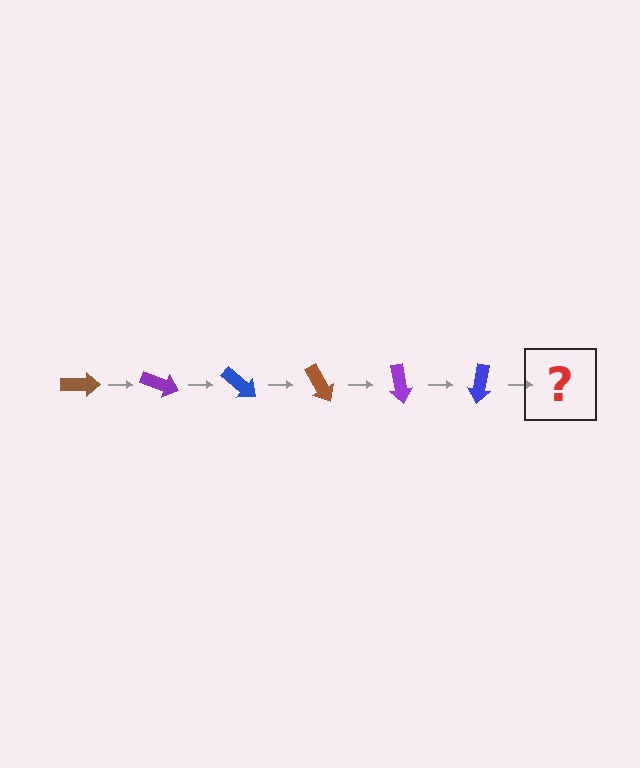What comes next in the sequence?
The next element should be a brown arrow, rotated 120 degrees from the start.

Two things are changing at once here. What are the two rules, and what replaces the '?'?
The two rules are that it rotates 20 degrees each step and the color cycles through brown, purple, and blue. The '?' should be a brown arrow, rotated 120 degrees from the start.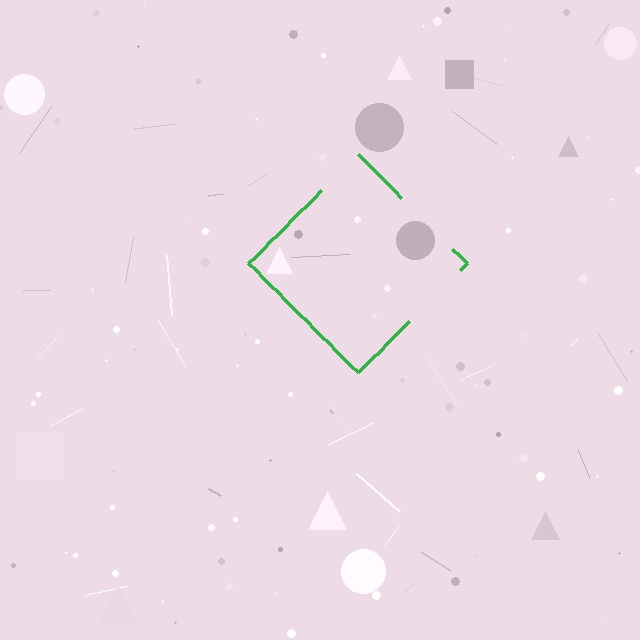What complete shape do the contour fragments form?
The contour fragments form a diamond.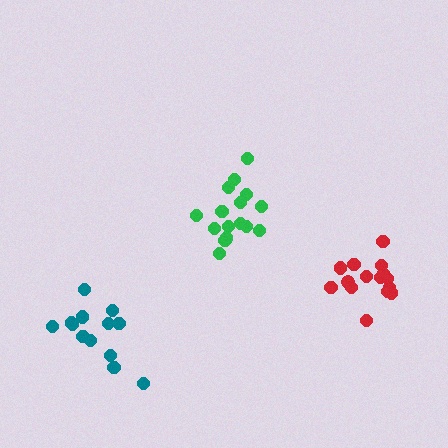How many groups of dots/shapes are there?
There are 3 groups.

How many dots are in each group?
Group 1: 16 dots, Group 2: 16 dots, Group 3: 13 dots (45 total).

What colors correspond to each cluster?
The clusters are colored: green, red, teal.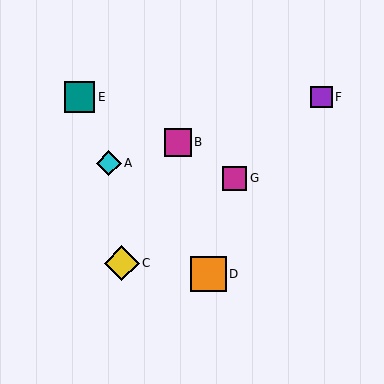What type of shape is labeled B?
Shape B is a magenta square.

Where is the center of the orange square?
The center of the orange square is at (209, 274).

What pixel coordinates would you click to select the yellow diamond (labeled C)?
Click at (122, 263) to select the yellow diamond C.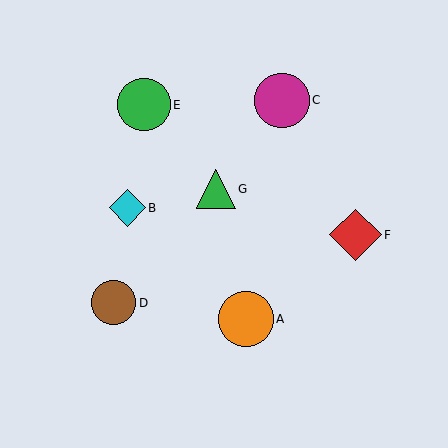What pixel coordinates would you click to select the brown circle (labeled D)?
Click at (114, 303) to select the brown circle D.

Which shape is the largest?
The orange circle (labeled A) is the largest.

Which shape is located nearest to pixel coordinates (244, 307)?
The orange circle (labeled A) at (246, 319) is nearest to that location.